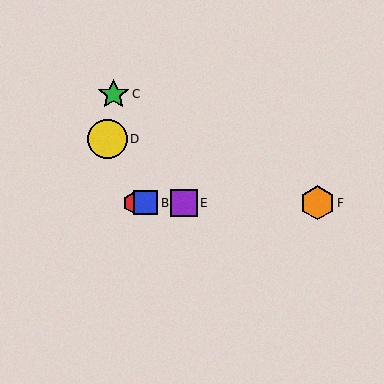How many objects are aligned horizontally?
4 objects (A, B, E, F) are aligned horizontally.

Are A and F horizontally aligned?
Yes, both are at y≈203.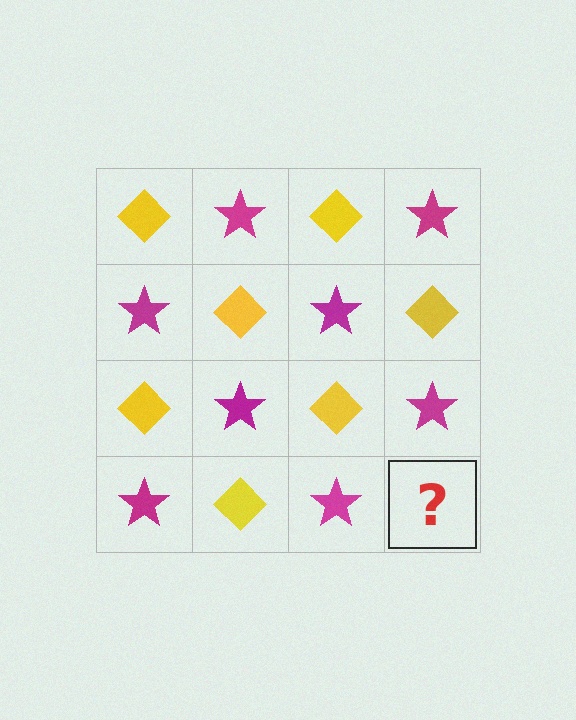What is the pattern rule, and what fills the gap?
The rule is that it alternates yellow diamond and magenta star in a checkerboard pattern. The gap should be filled with a yellow diamond.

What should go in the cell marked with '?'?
The missing cell should contain a yellow diamond.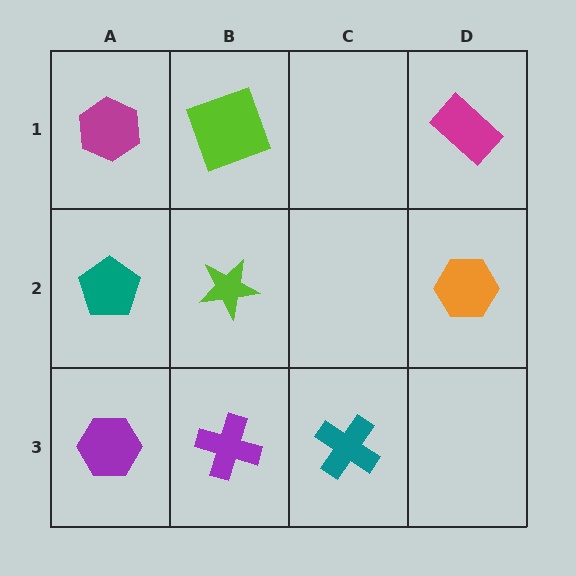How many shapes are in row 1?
3 shapes.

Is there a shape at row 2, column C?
No, that cell is empty.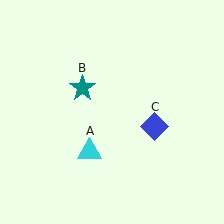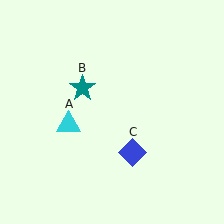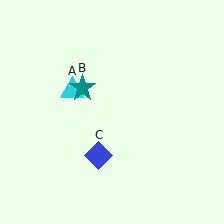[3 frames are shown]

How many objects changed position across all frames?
2 objects changed position: cyan triangle (object A), blue diamond (object C).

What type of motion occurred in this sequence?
The cyan triangle (object A), blue diamond (object C) rotated clockwise around the center of the scene.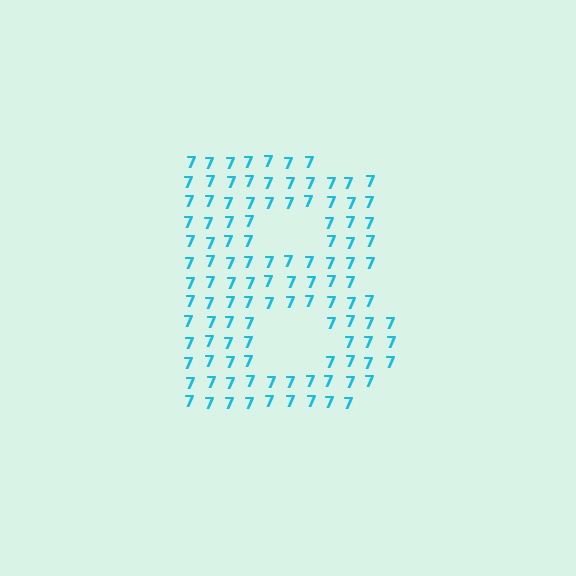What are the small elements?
The small elements are digit 7's.